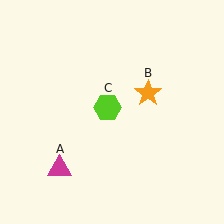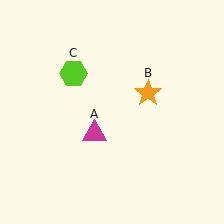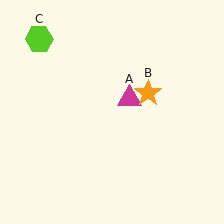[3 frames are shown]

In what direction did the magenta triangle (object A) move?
The magenta triangle (object A) moved up and to the right.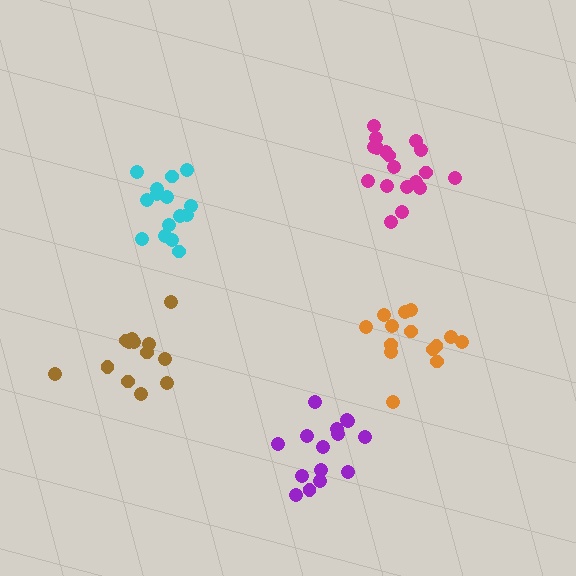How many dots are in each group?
Group 1: 13 dots, Group 2: 18 dots, Group 3: 15 dots, Group 4: 15 dots, Group 5: 14 dots (75 total).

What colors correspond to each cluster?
The clusters are colored: brown, magenta, purple, cyan, orange.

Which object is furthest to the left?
The brown cluster is leftmost.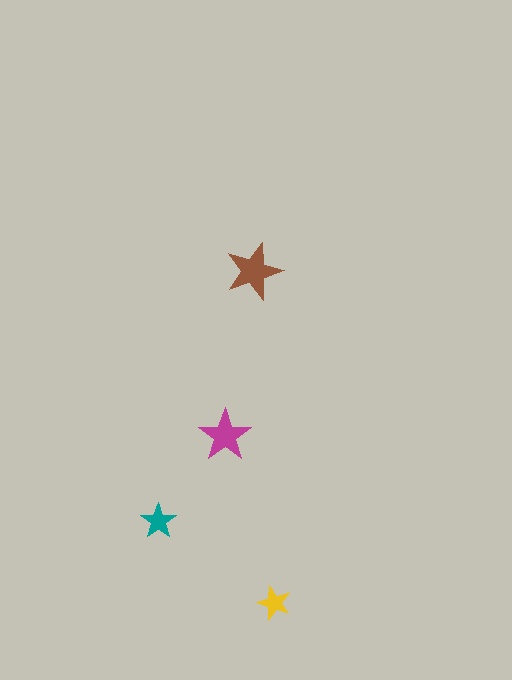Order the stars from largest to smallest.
the brown one, the magenta one, the teal one, the yellow one.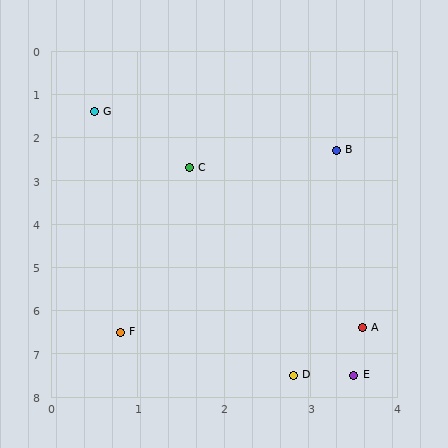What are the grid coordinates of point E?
Point E is at approximately (3.5, 7.5).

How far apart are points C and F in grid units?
Points C and F are about 3.9 grid units apart.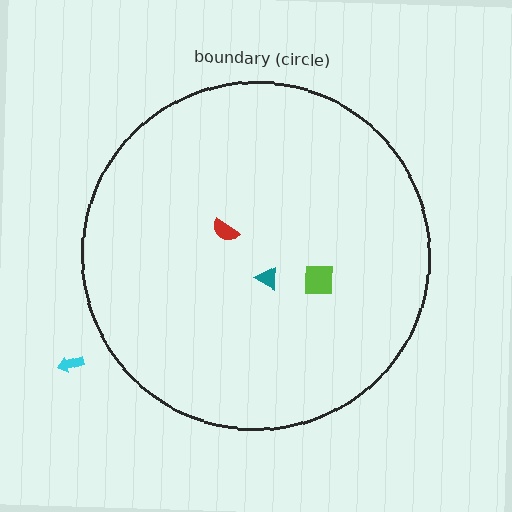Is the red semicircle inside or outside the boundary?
Inside.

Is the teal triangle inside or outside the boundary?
Inside.